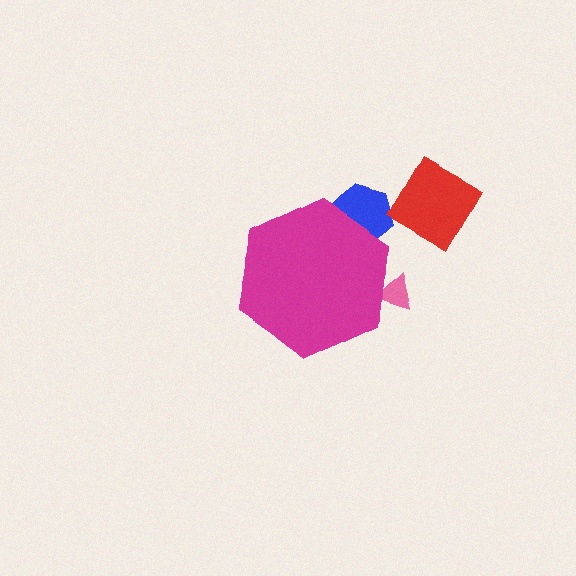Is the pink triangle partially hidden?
Yes, the pink triangle is partially hidden behind the magenta hexagon.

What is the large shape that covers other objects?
A magenta hexagon.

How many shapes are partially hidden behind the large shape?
2 shapes are partially hidden.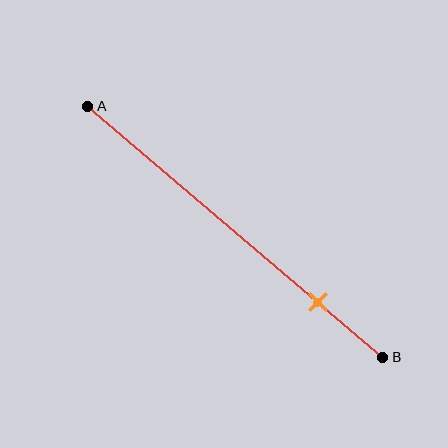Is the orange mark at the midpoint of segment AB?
No, the mark is at about 80% from A, not at the 50% midpoint.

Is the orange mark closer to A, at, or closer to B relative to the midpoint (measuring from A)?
The orange mark is closer to point B than the midpoint of segment AB.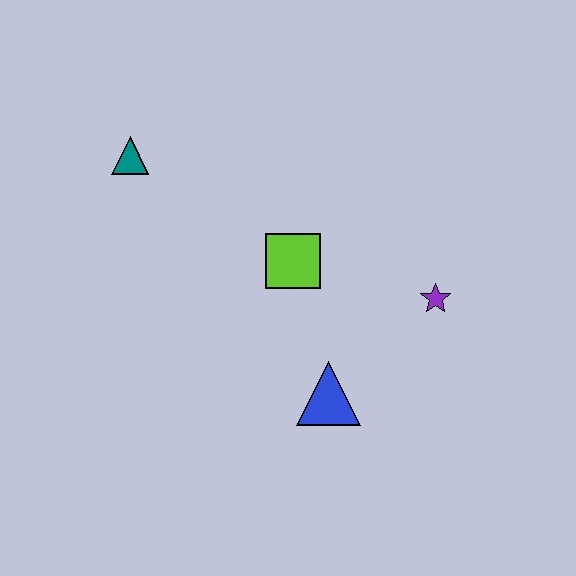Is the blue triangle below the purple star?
Yes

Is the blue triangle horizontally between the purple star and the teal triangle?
Yes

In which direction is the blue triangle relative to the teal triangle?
The blue triangle is below the teal triangle.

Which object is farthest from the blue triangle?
The teal triangle is farthest from the blue triangle.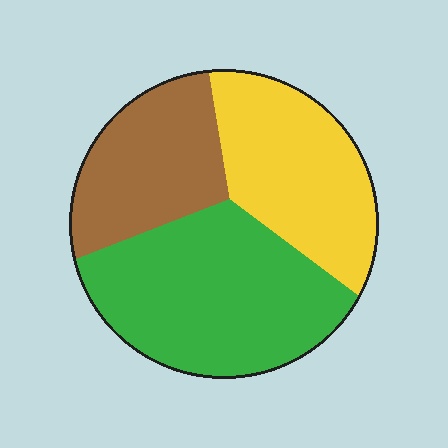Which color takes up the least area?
Brown, at roughly 25%.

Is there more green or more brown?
Green.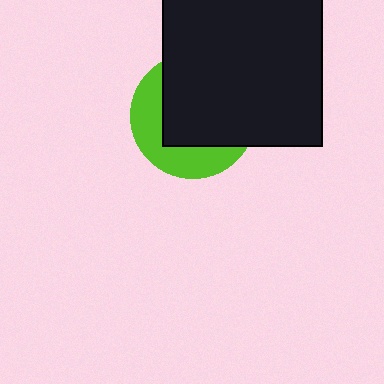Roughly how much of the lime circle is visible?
A small part of it is visible (roughly 37%).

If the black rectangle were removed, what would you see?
You would see the complete lime circle.